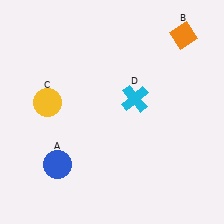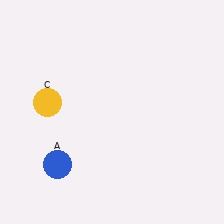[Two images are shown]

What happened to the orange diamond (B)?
The orange diamond (B) was removed in Image 2. It was in the top-right area of Image 1.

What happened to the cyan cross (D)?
The cyan cross (D) was removed in Image 2. It was in the top-right area of Image 1.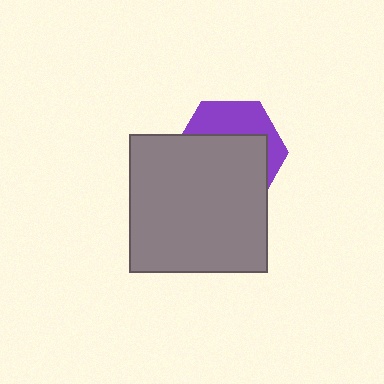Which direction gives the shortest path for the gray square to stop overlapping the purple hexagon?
Moving down gives the shortest separation.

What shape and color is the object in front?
The object in front is a gray square.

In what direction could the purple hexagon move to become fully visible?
The purple hexagon could move up. That would shift it out from behind the gray square entirely.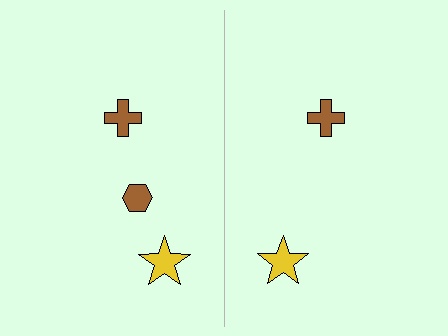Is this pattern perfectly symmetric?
No, the pattern is not perfectly symmetric. A brown hexagon is missing from the right side.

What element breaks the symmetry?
A brown hexagon is missing from the right side.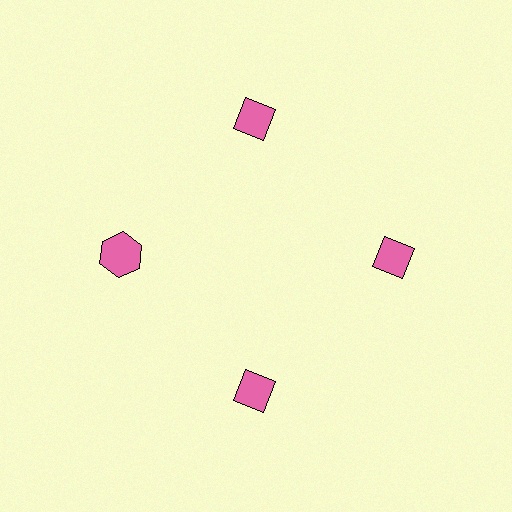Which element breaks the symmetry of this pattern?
The pink hexagon at roughly the 9 o'clock position breaks the symmetry. All other shapes are pink diamonds.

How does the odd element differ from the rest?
It has a different shape: hexagon instead of diamond.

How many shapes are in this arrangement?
There are 4 shapes arranged in a ring pattern.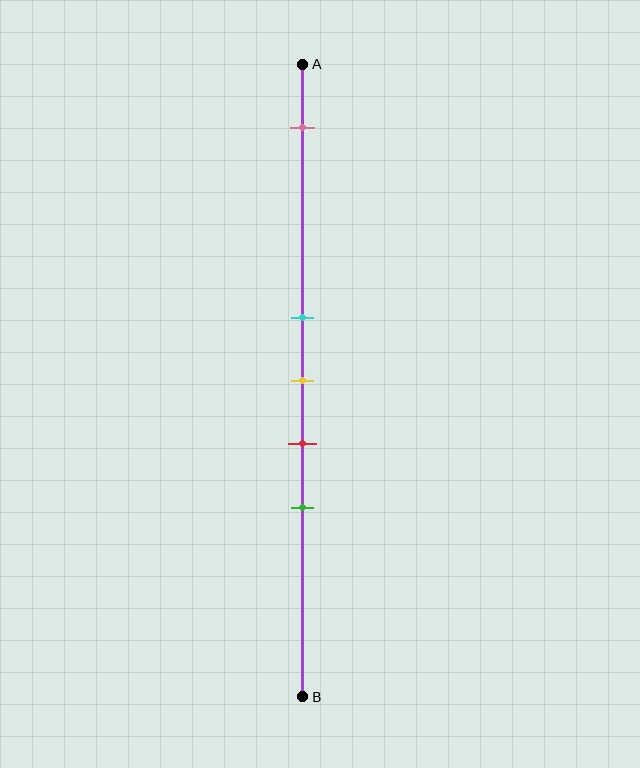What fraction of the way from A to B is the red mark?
The red mark is approximately 60% (0.6) of the way from A to B.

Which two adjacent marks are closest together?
The cyan and yellow marks are the closest adjacent pair.